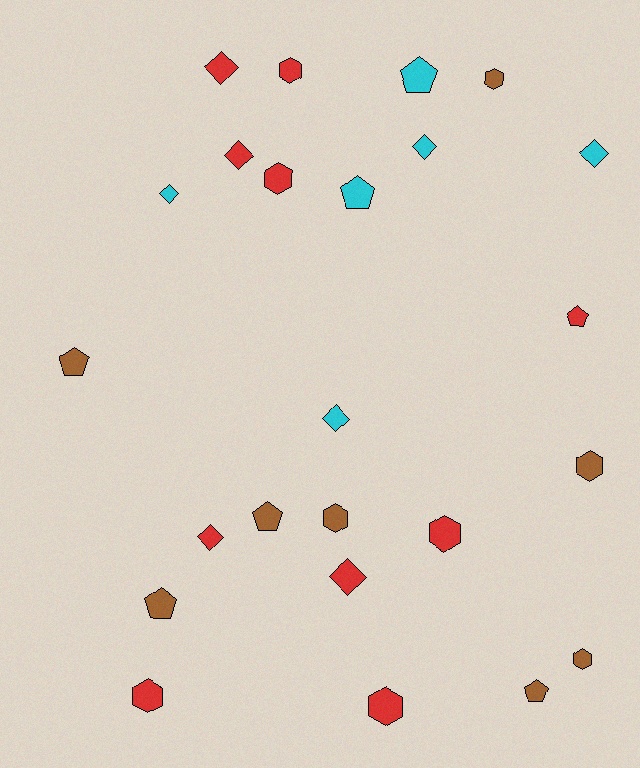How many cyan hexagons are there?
There are no cyan hexagons.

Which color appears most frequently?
Red, with 10 objects.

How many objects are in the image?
There are 24 objects.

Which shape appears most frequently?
Hexagon, with 9 objects.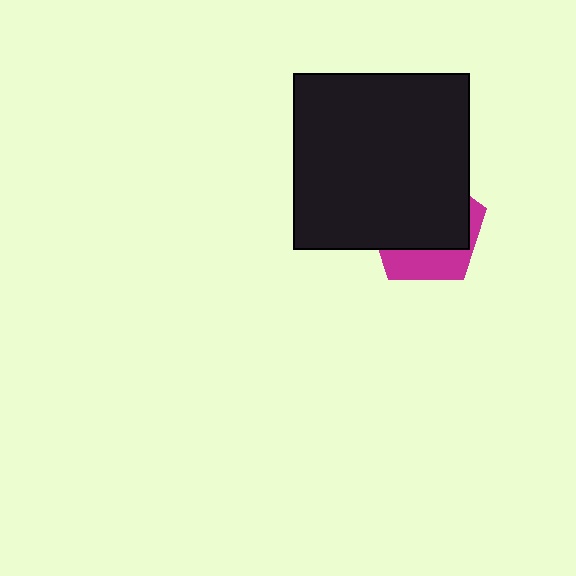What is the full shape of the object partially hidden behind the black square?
The partially hidden object is a magenta pentagon.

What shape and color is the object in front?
The object in front is a black square.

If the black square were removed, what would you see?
You would see the complete magenta pentagon.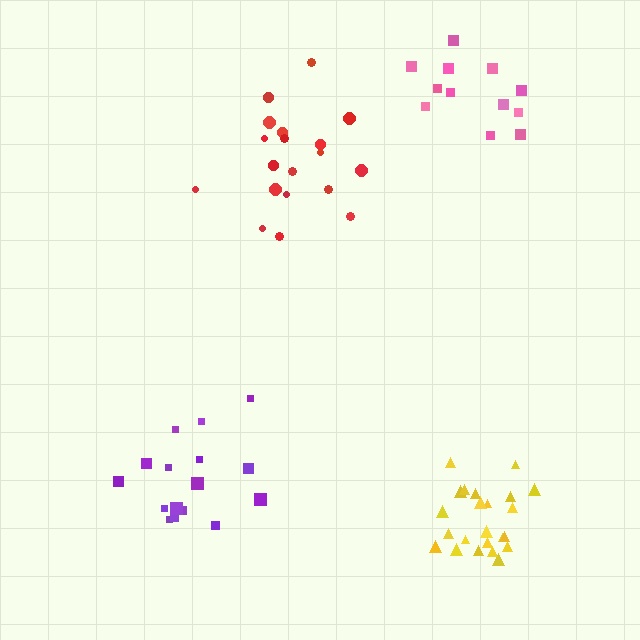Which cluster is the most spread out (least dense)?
Pink.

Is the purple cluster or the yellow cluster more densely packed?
Yellow.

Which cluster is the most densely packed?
Yellow.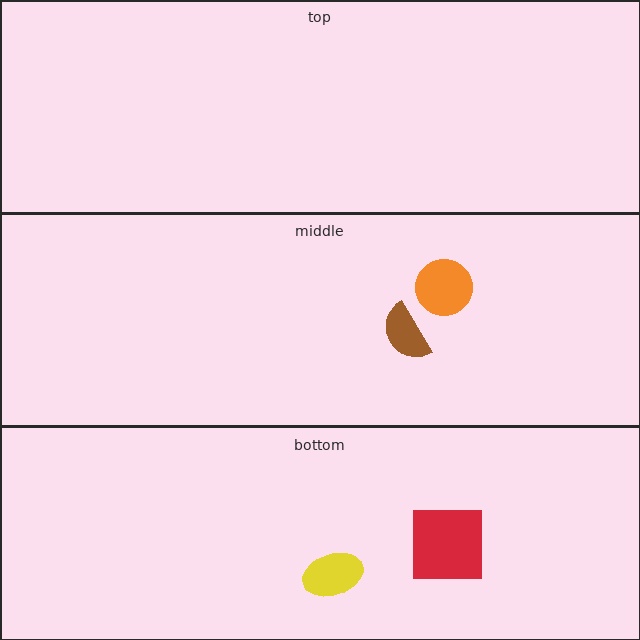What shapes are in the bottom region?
The yellow ellipse, the red square.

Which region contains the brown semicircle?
The middle region.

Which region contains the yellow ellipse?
The bottom region.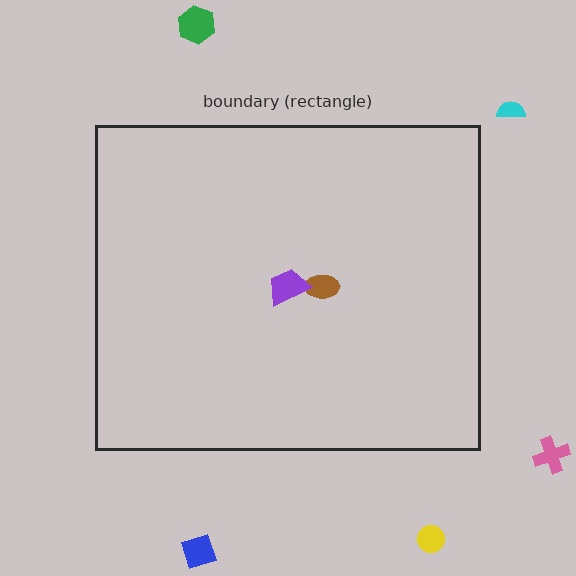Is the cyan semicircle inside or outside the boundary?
Outside.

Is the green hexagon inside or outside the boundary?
Outside.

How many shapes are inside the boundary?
2 inside, 5 outside.